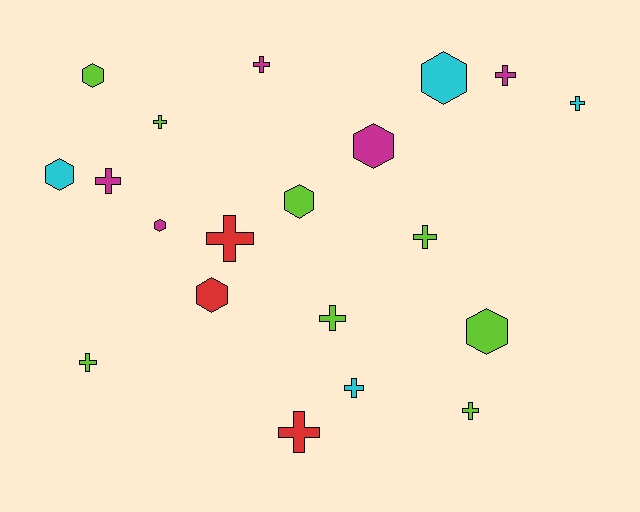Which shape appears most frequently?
Cross, with 12 objects.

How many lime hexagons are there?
There are 3 lime hexagons.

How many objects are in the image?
There are 20 objects.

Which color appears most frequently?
Lime, with 8 objects.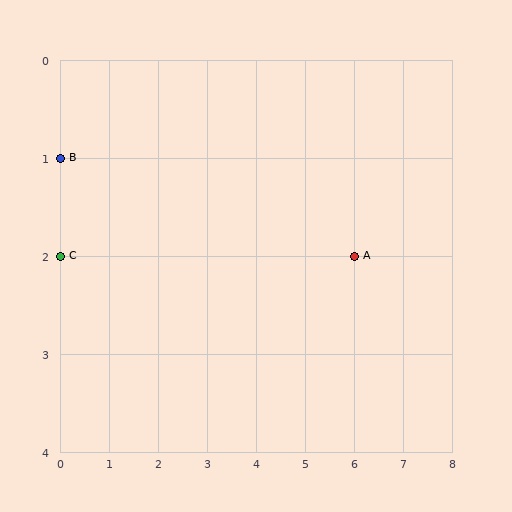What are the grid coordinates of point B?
Point B is at grid coordinates (0, 1).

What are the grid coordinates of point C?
Point C is at grid coordinates (0, 2).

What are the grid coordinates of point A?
Point A is at grid coordinates (6, 2).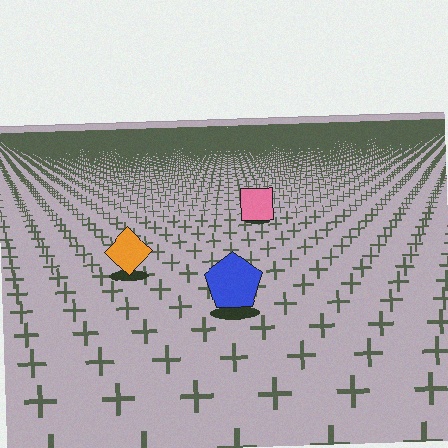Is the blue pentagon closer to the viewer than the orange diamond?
Yes. The blue pentagon is closer — you can tell from the texture gradient: the ground texture is coarser near it.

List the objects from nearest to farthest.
From nearest to farthest: the blue pentagon, the orange diamond, the pink square.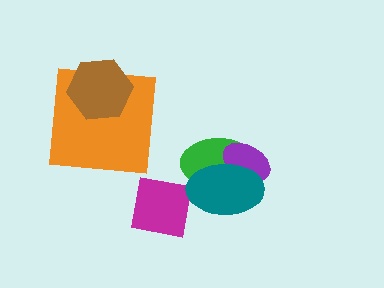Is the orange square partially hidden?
Yes, it is partially covered by another shape.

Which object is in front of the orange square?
The brown hexagon is in front of the orange square.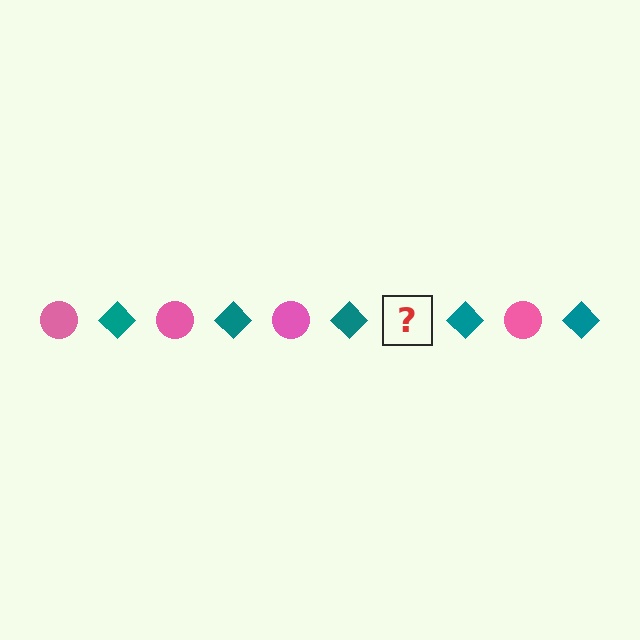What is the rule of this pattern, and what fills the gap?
The rule is that the pattern alternates between pink circle and teal diamond. The gap should be filled with a pink circle.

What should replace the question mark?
The question mark should be replaced with a pink circle.